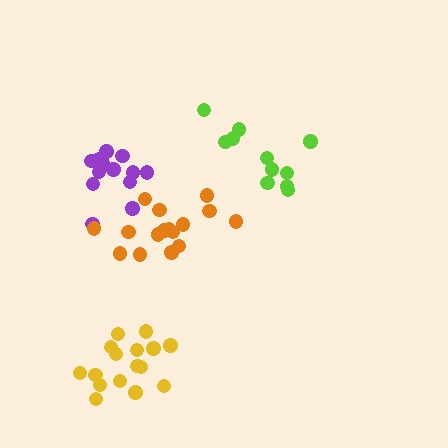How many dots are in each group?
Group 1: 16 dots, Group 2: 14 dots, Group 3: 16 dots, Group 4: 11 dots (57 total).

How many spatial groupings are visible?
There are 4 spatial groupings.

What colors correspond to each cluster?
The clusters are colored: yellow, purple, orange, lime.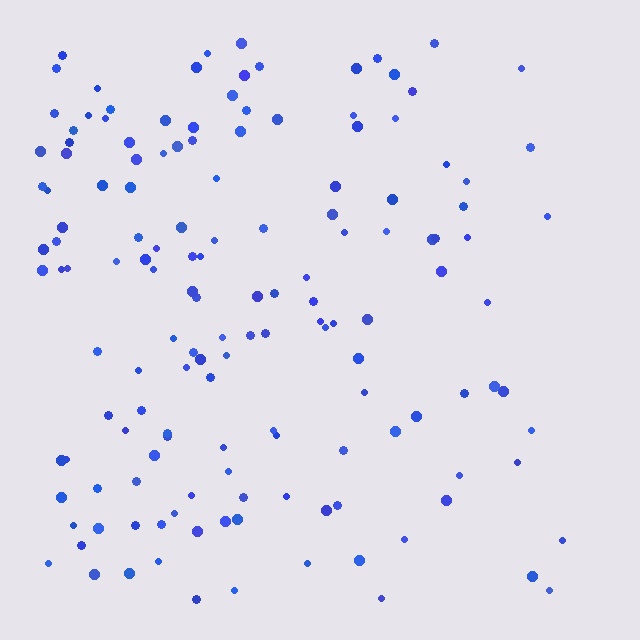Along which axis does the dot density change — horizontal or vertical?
Horizontal.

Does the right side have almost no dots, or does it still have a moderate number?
Still a moderate number, just noticeably fewer than the left.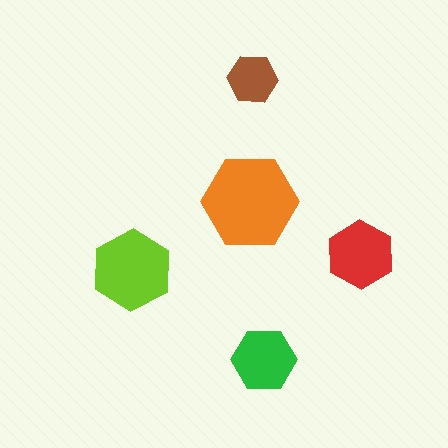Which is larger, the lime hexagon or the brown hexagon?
The lime one.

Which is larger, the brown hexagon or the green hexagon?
The green one.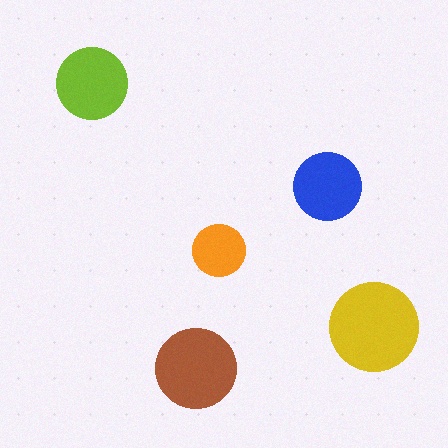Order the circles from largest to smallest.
the yellow one, the brown one, the lime one, the blue one, the orange one.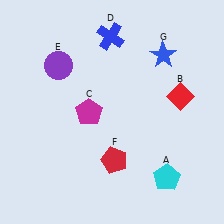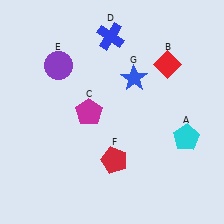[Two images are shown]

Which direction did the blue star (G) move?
The blue star (G) moved left.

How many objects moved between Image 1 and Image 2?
3 objects moved between the two images.